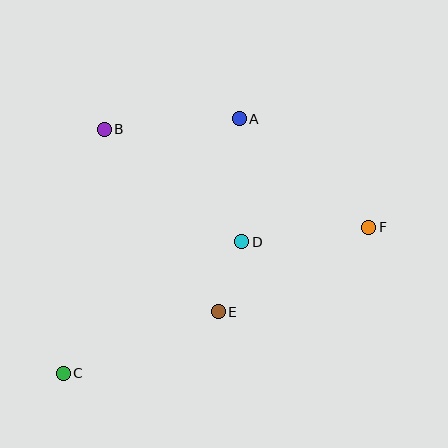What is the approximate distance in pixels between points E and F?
The distance between E and F is approximately 172 pixels.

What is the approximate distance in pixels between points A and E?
The distance between A and E is approximately 194 pixels.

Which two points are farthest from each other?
Points C and F are farthest from each other.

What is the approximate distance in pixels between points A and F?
The distance between A and F is approximately 169 pixels.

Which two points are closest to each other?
Points D and E are closest to each other.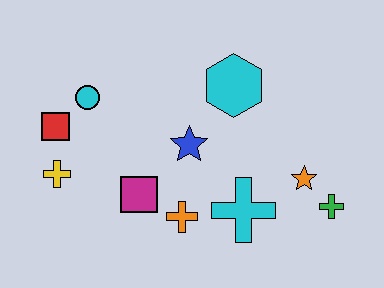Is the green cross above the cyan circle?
No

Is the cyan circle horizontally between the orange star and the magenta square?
No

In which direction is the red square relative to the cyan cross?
The red square is to the left of the cyan cross.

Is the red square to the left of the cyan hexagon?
Yes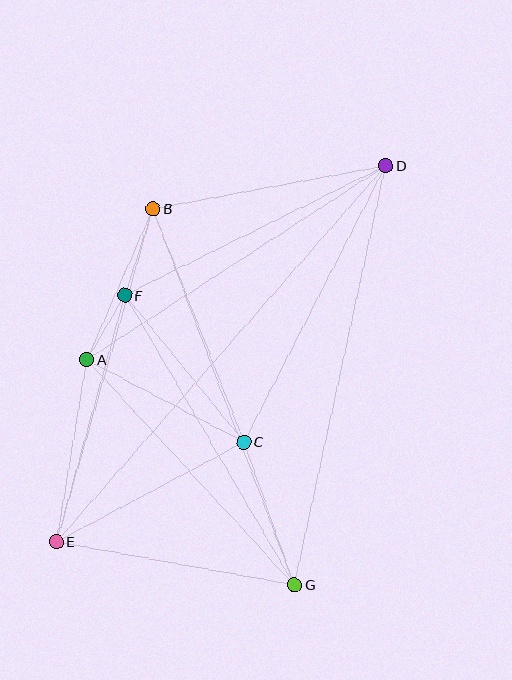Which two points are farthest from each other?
Points D and E are farthest from each other.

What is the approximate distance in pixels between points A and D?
The distance between A and D is approximately 356 pixels.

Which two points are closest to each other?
Points A and F are closest to each other.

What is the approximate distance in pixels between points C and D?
The distance between C and D is approximately 311 pixels.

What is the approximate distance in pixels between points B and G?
The distance between B and G is approximately 401 pixels.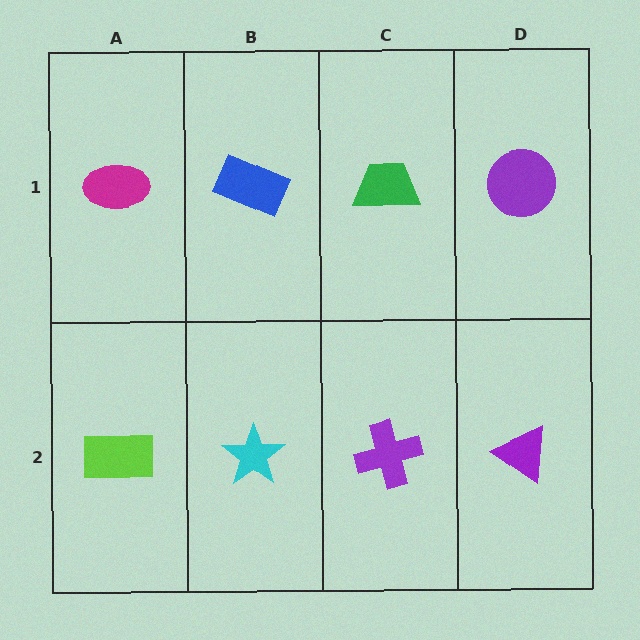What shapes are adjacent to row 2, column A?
A magenta ellipse (row 1, column A), a cyan star (row 2, column B).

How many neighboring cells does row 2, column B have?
3.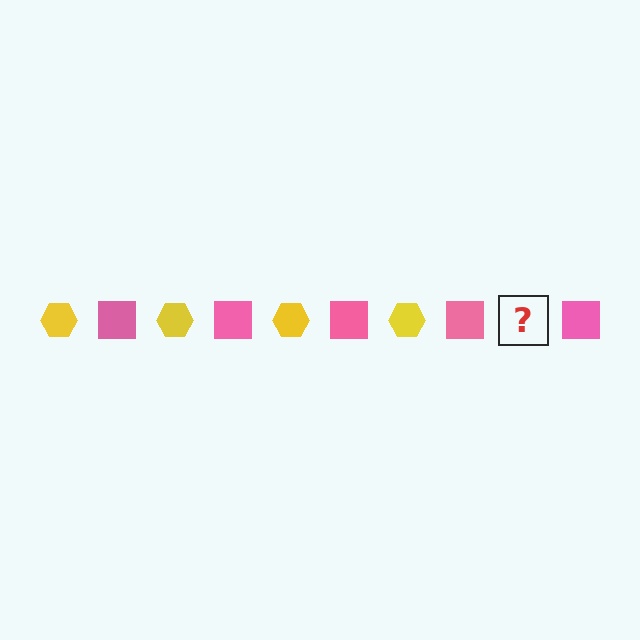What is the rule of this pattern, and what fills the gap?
The rule is that the pattern alternates between yellow hexagon and pink square. The gap should be filled with a yellow hexagon.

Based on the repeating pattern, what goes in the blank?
The blank should be a yellow hexagon.